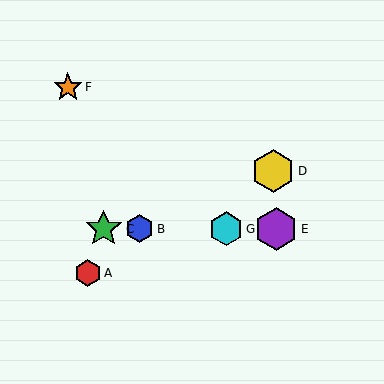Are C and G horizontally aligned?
Yes, both are at y≈229.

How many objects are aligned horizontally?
4 objects (B, C, E, G) are aligned horizontally.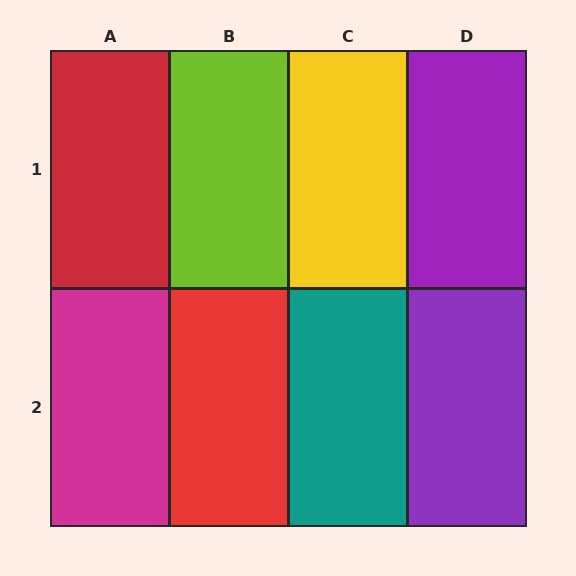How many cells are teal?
1 cell is teal.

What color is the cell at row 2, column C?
Teal.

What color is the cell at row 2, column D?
Purple.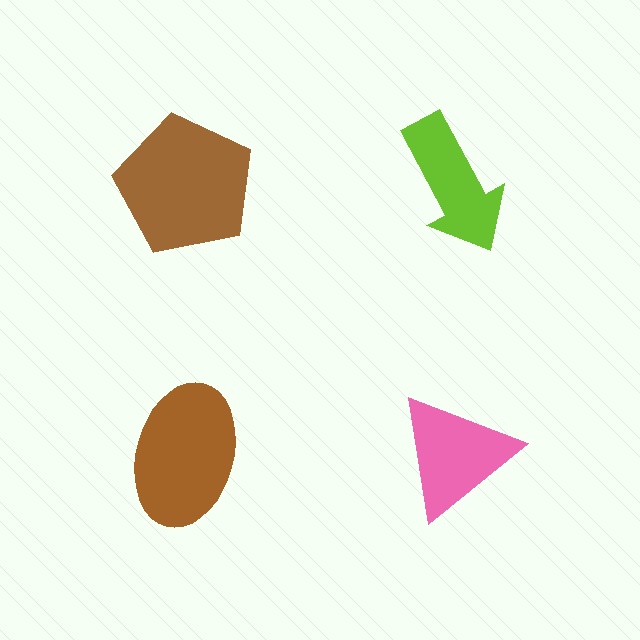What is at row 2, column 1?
A brown ellipse.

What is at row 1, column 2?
A lime arrow.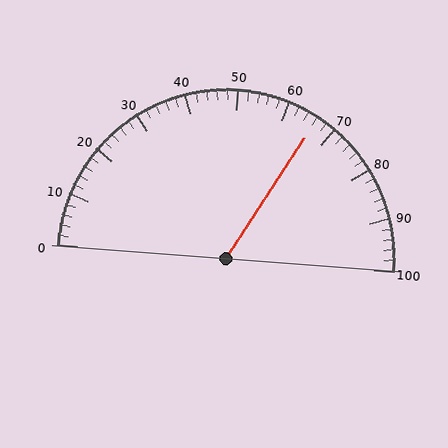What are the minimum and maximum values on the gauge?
The gauge ranges from 0 to 100.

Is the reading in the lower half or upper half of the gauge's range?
The reading is in the upper half of the range (0 to 100).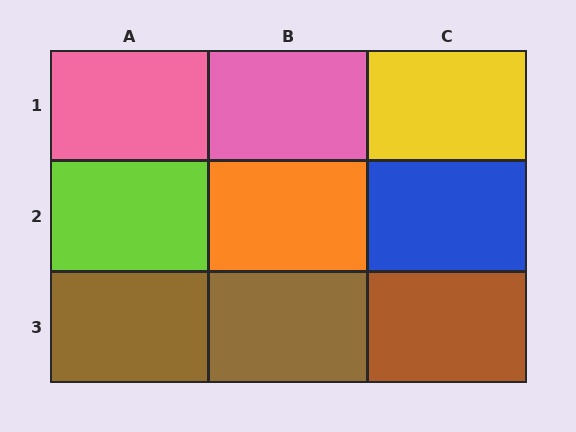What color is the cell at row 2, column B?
Orange.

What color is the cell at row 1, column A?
Pink.